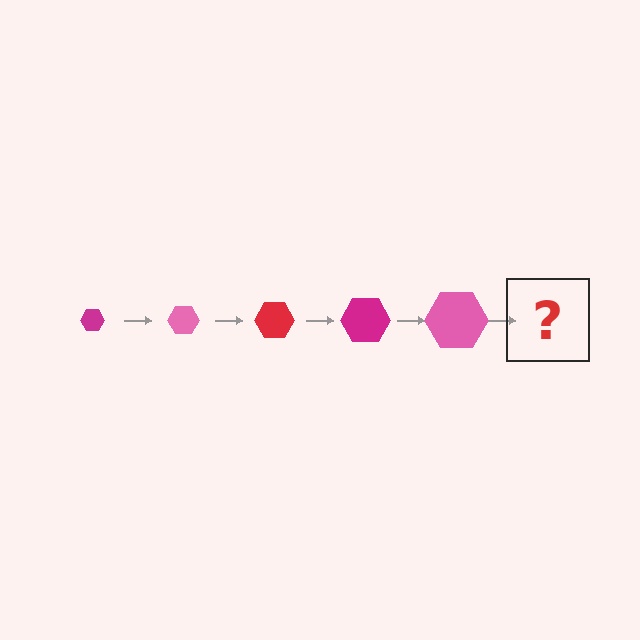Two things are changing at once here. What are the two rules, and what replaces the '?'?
The two rules are that the hexagon grows larger each step and the color cycles through magenta, pink, and red. The '?' should be a red hexagon, larger than the previous one.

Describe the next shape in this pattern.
It should be a red hexagon, larger than the previous one.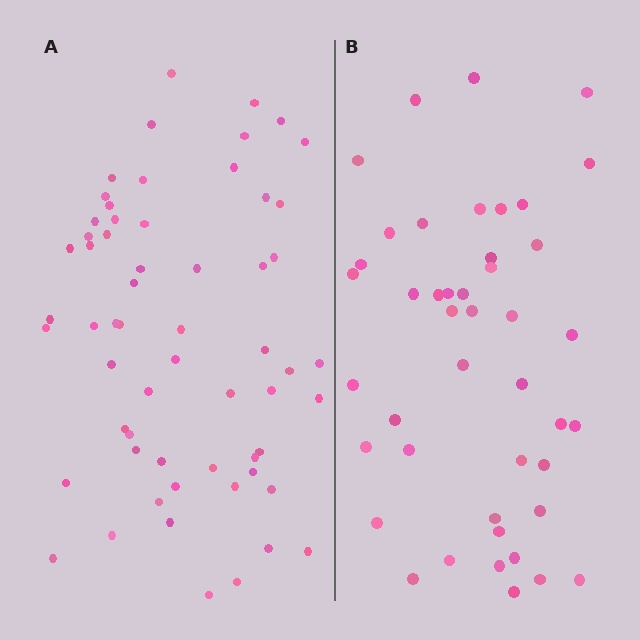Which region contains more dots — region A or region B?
Region A (the left region) has more dots.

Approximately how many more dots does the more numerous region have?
Region A has approximately 15 more dots than region B.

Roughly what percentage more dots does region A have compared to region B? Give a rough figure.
About 35% more.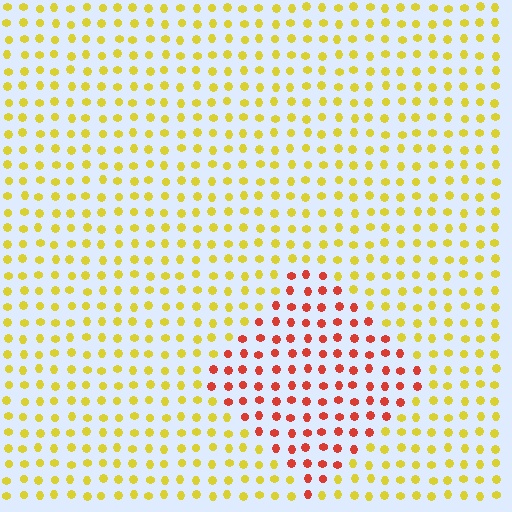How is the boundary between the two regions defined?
The boundary is defined purely by a slight shift in hue (about 53 degrees). Spacing, size, and orientation are identical on both sides.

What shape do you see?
I see a diamond.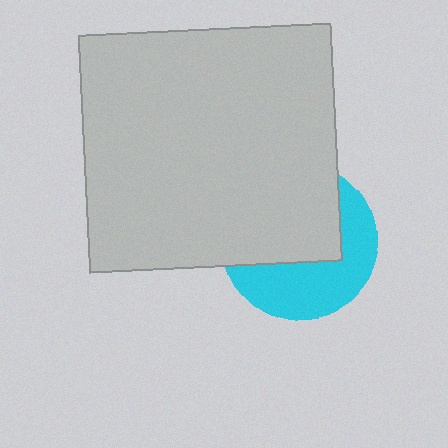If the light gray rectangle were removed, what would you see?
You would see the complete cyan circle.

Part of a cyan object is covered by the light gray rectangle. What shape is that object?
It is a circle.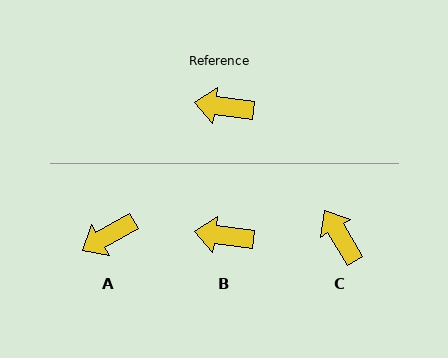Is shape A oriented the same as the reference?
No, it is off by about 37 degrees.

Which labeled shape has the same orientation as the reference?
B.